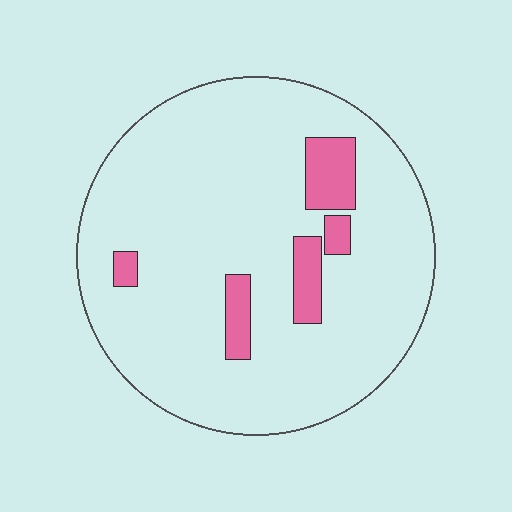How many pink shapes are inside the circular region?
5.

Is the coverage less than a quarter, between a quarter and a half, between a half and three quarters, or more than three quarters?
Less than a quarter.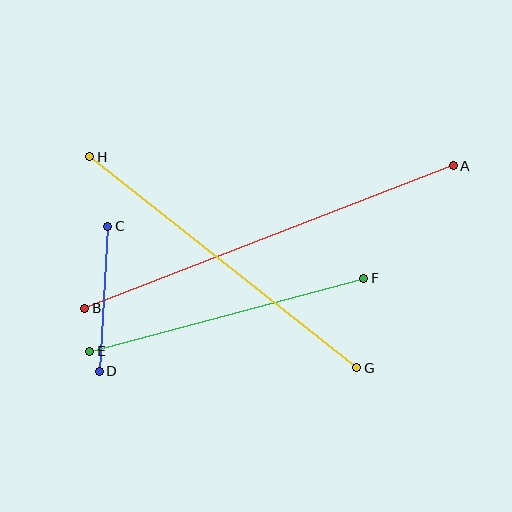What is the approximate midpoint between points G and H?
The midpoint is at approximately (223, 262) pixels.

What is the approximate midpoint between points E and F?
The midpoint is at approximately (227, 315) pixels.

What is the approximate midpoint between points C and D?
The midpoint is at approximately (104, 299) pixels.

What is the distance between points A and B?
The distance is approximately 395 pixels.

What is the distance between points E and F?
The distance is approximately 284 pixels.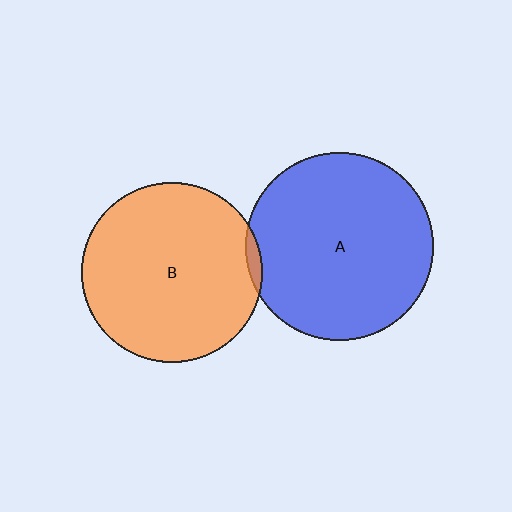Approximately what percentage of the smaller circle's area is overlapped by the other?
Approximately 5%.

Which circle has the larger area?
Circle A (blue).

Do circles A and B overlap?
Yes.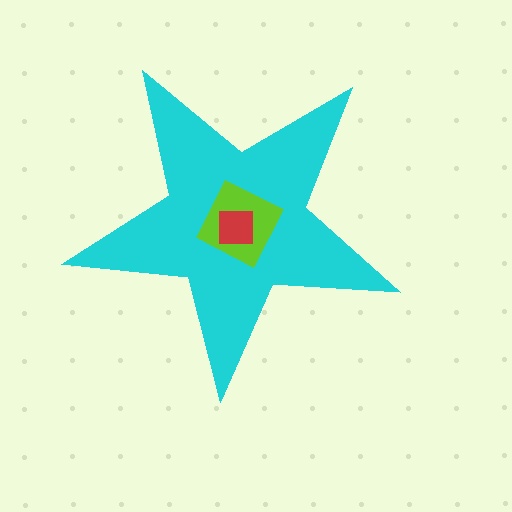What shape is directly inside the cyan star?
The lime diamond.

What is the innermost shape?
The red square.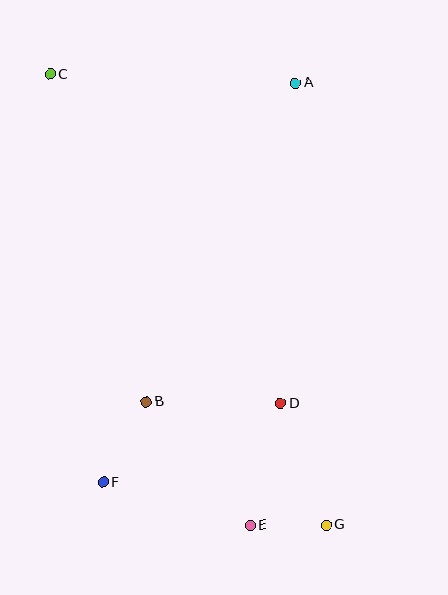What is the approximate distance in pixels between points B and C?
The distance between B and C is approximately 341 pixels.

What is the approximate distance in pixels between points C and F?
The distance between C and F is approximately 411 pixels.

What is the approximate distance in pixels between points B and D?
The distance between B and D is approximately 135 pixels.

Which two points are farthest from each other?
Points C and G are farthest from each other.